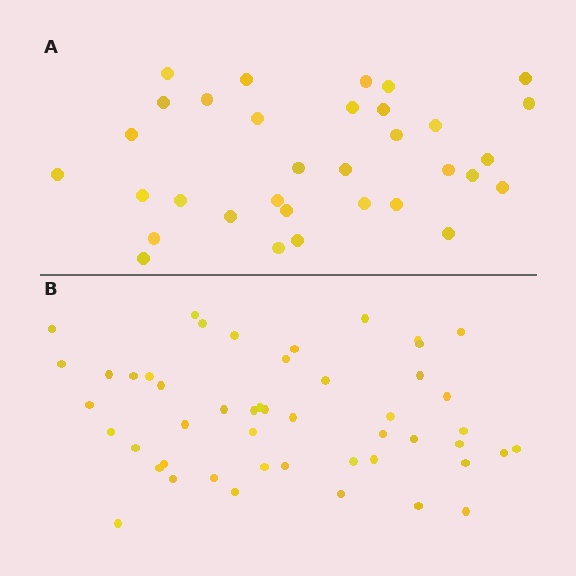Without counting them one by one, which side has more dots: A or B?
Region B (the bottom region) has more dots.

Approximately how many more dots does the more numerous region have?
Region B has approximately 15 more dots than region A.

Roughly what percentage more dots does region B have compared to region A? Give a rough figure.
About 50% more.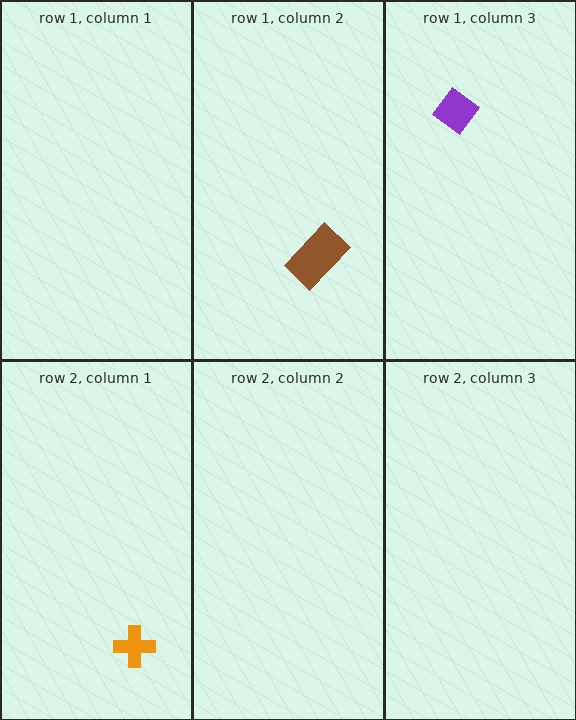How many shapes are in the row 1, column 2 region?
1.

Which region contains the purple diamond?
The row 1, column 3 region.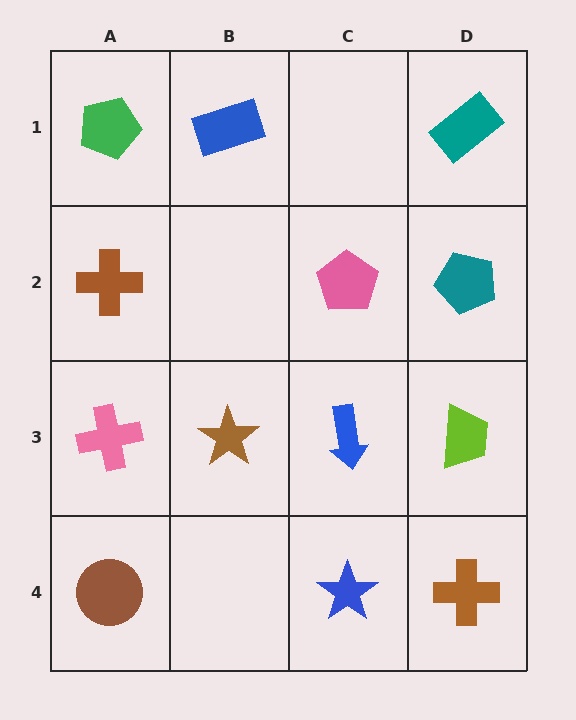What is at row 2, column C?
A pink pentagon.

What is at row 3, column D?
A lime trapezoid.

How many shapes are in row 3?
4 shapes.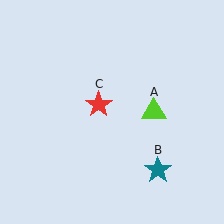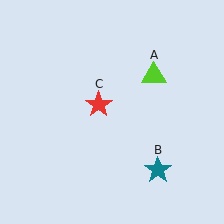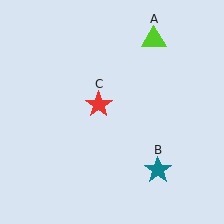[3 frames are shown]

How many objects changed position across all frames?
1 object changed position: lime triangle (object A).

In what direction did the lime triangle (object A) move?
The lime triangle (object A) moved up.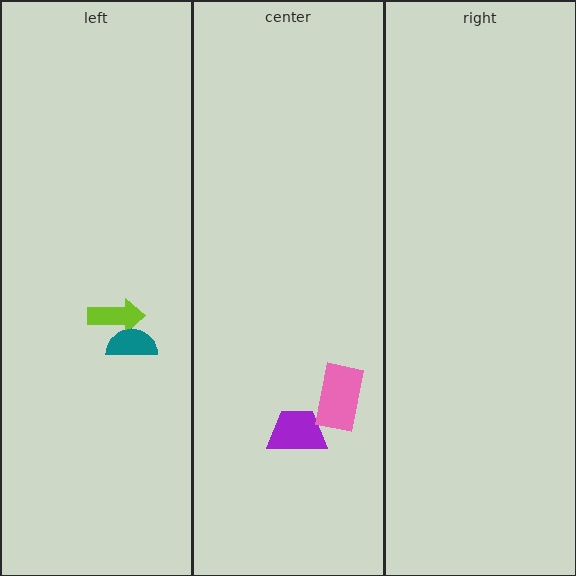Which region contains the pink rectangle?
The center region.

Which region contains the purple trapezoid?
The center region.